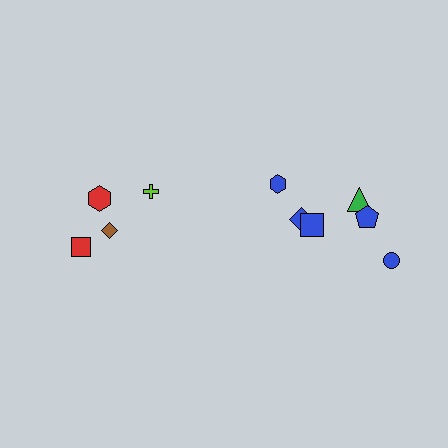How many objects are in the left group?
There are 4 objects.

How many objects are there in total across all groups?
There are 10 objects.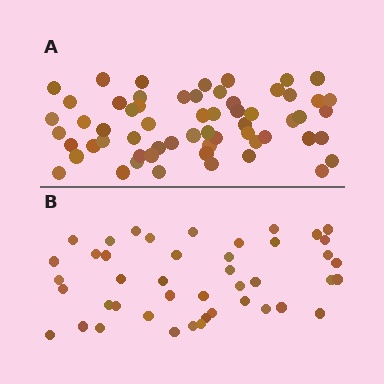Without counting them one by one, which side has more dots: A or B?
Region A (the top region) has more dots.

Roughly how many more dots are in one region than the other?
Region A has approximately 15 more dots than region B.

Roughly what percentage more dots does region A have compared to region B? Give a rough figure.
About 35% more.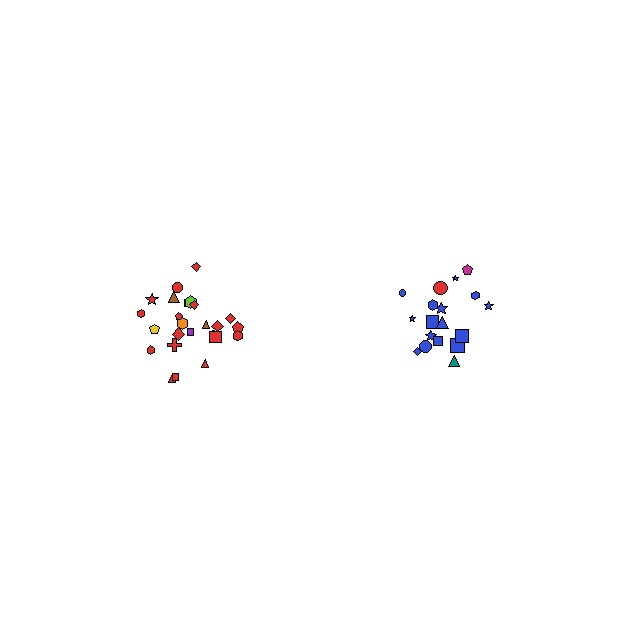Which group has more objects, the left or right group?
The left group.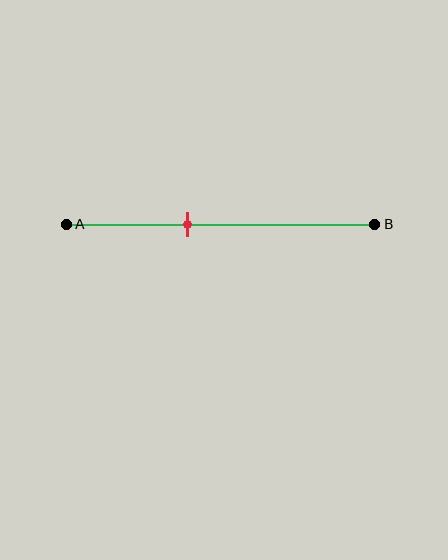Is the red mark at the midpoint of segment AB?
No, the mark is at about 40% from A, not at the 50% midpoint.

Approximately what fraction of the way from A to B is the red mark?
The red mark is approximately 40% of the way from A to B.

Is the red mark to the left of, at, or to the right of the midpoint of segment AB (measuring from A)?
The red mark is to the left of the midpoint of segment AB.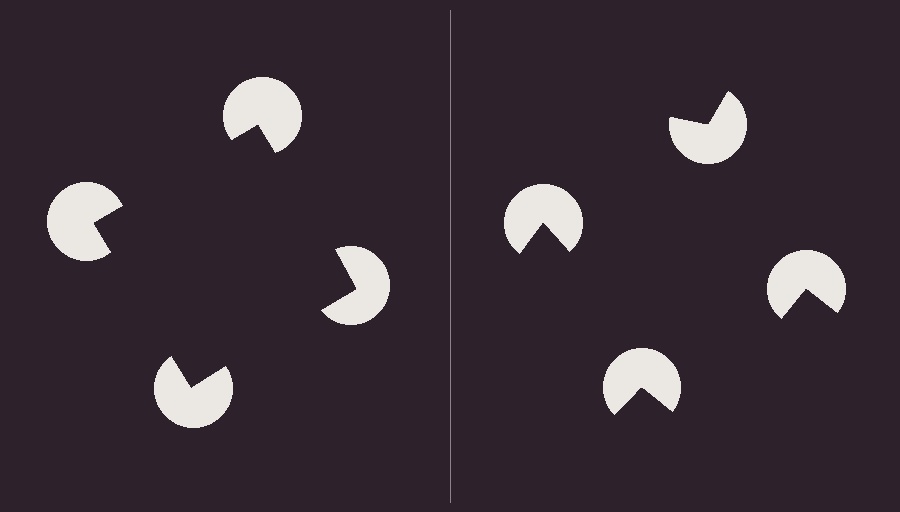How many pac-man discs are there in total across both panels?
8 — 4 on each side.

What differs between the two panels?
The pac-man discs are positioned identically on both sides; only the wedge orientations differ. On the left they align to a square; on the right they are misaligned.